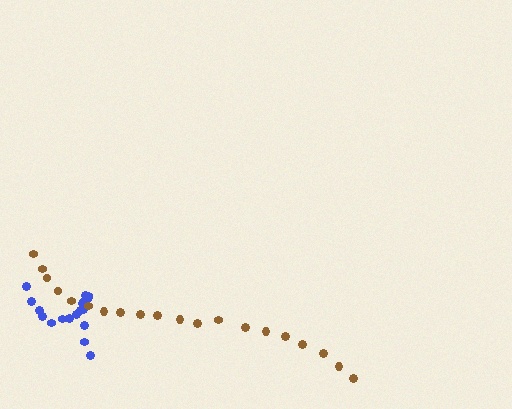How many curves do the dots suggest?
There are 2 distinct paths.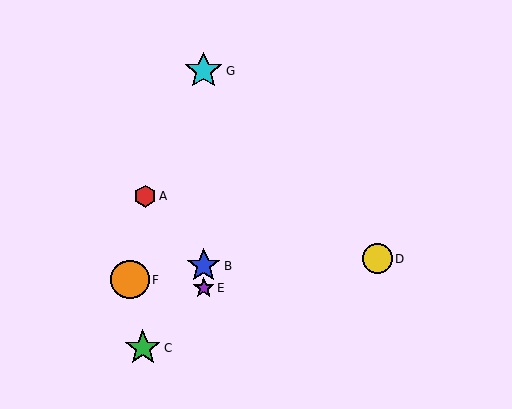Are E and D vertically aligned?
No, E is at x≈204 and D is at x≈378.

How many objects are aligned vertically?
3 objects (B, E, G) are aligned vertically.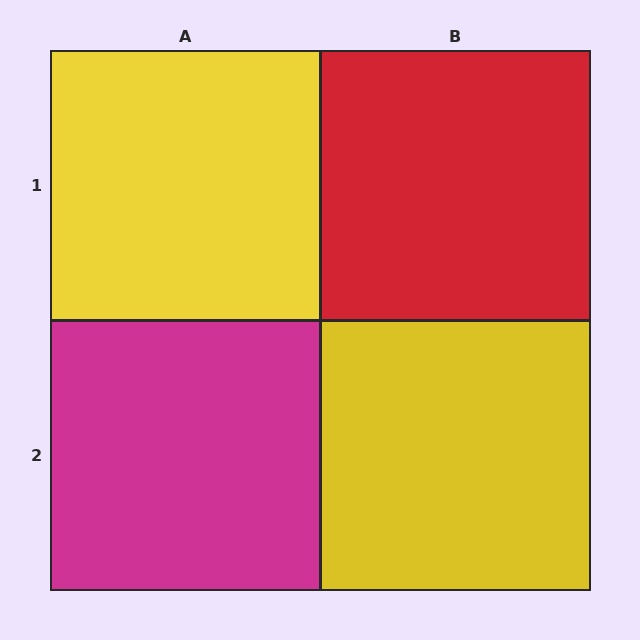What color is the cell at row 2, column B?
Yellow.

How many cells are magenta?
1 cell is magenta.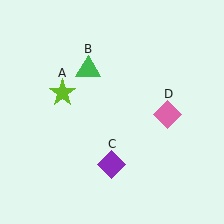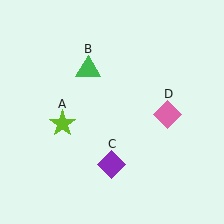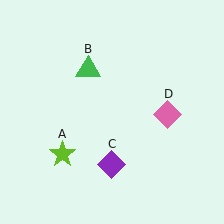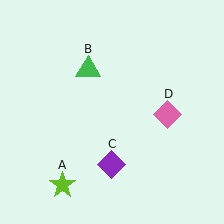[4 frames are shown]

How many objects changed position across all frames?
1 object changed position: lime star (object A).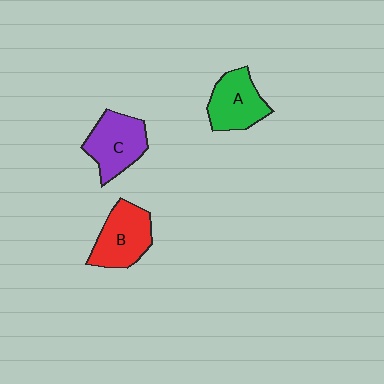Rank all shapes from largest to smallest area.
From largest to smallest: B (red), C (purple), A (green).